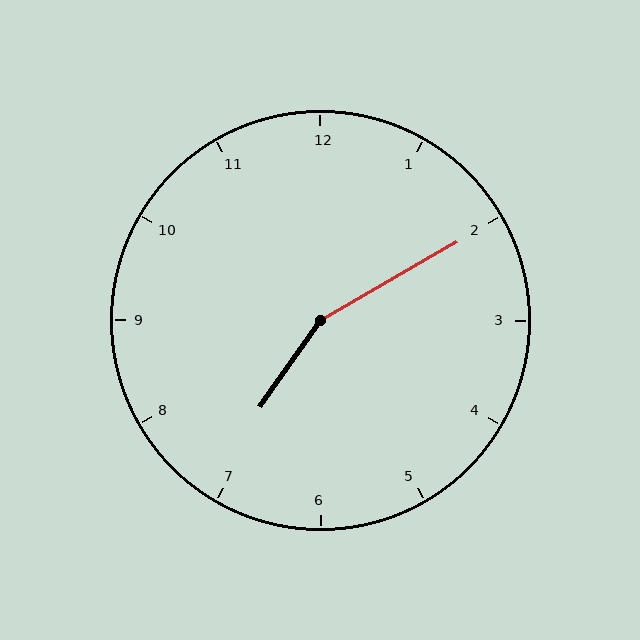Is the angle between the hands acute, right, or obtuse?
It is obtuse.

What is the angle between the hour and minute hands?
Approximately 155 degrees.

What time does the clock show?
7:10.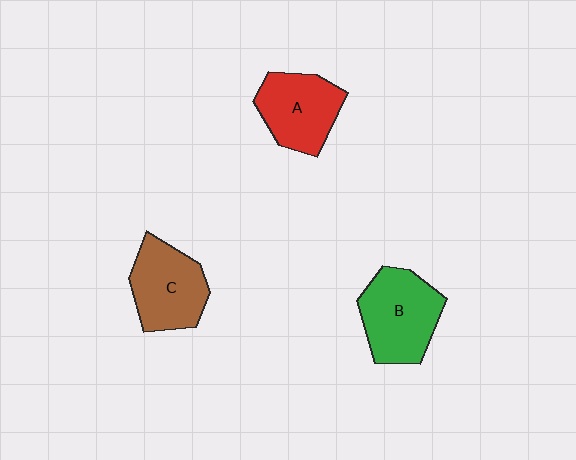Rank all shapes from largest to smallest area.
From largest to smallest: B (green), C (brown), A (red).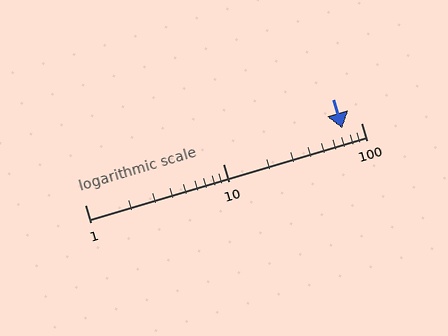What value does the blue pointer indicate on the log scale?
The pointer indicates approximately 73.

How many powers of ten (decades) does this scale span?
The scale spans 2 decades, from 1 to 100.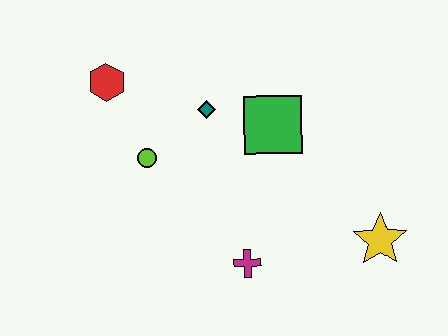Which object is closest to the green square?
The teal diamond is closest to the green square.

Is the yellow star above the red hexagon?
No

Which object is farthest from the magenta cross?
The red hexagon is farthest from the magenta cross.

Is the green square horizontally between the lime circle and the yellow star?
Yes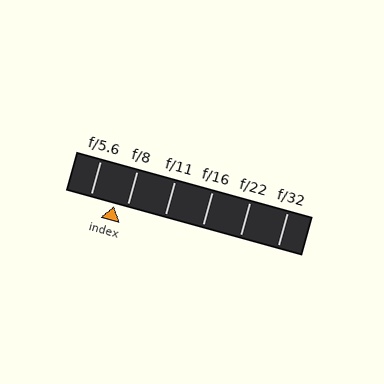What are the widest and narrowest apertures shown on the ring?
The widest aperture shown is f/5.6 and the narrowest is f/32.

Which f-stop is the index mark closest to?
The index mark is closest to f/8.